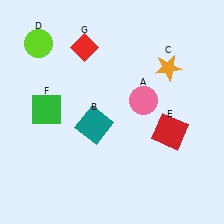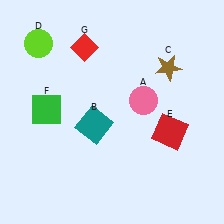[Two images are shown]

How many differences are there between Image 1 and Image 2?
There is 1 difference between the two images.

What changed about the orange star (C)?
In Image 1, C is orange. In Image 2, it changed to brown.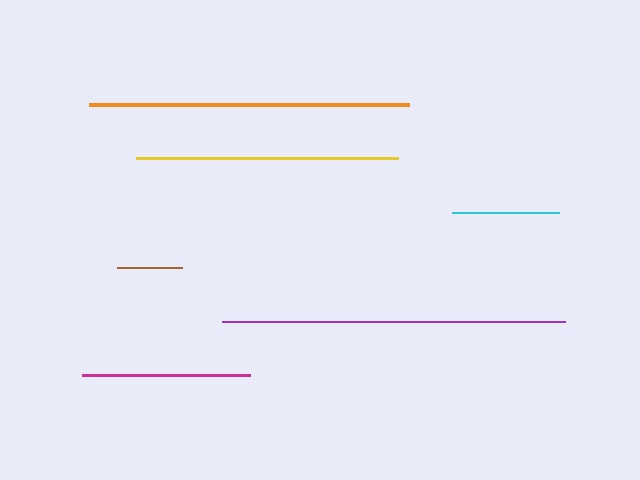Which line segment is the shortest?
The brown line is the shortest at approximately 66 pixels.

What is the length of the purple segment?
The purple segment is approximately 343 pixels long.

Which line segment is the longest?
The purple line is the longest at approximately 343 pixels.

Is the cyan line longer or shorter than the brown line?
The cyan line is longer than the brown line.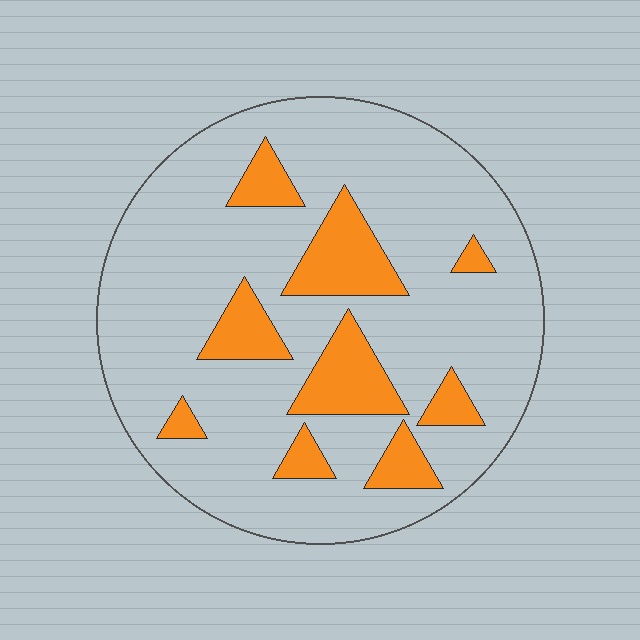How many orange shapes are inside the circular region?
9.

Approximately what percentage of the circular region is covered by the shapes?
Approximately 20%.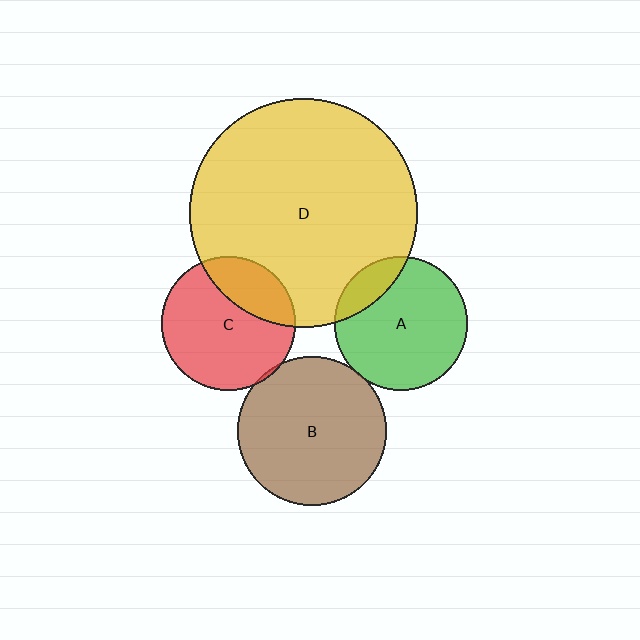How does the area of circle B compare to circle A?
Approximately 1.2 times.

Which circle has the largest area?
Circle D (yellow).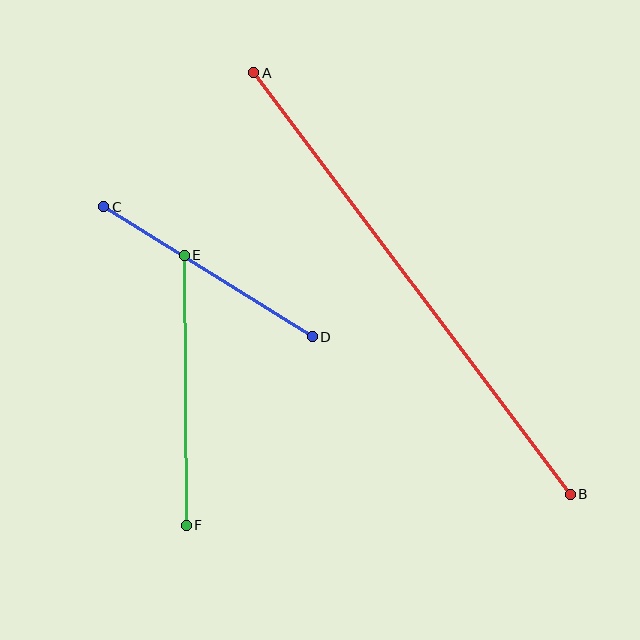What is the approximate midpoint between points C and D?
The midpoint is at approximately (208, 272) pixels.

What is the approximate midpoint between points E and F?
The midpoint is at approximately (185, 390) pixels.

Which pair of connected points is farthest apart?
Points A and B are farthest apart.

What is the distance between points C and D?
The distance is approximately 246 pixels.